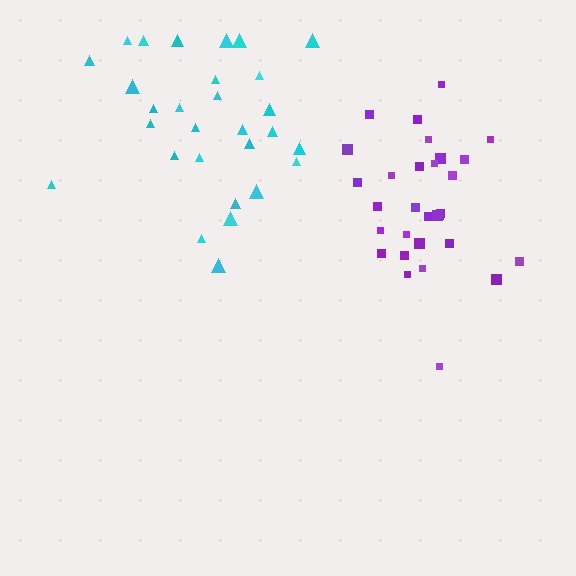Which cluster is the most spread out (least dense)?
Cyan.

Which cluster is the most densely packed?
Purple.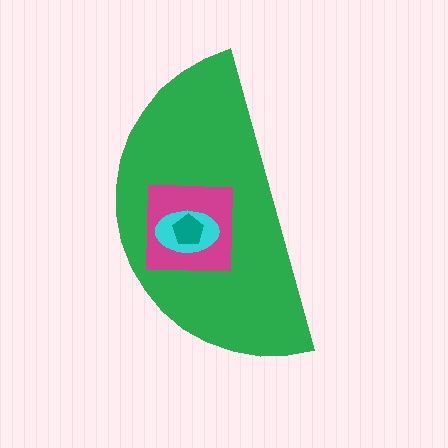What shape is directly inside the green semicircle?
The magenta square.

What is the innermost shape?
The teal pentagon.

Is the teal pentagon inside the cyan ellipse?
Yes.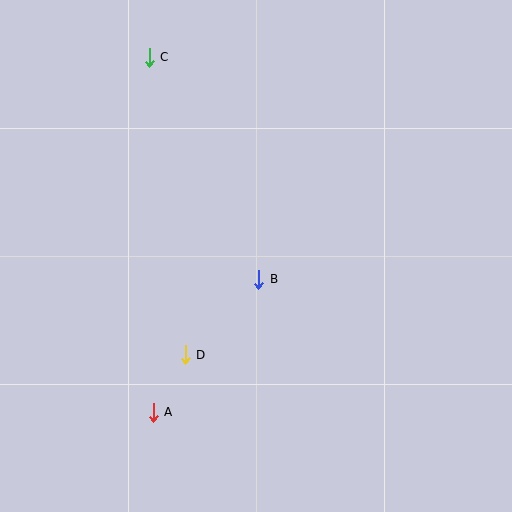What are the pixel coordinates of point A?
Point A is at (153, 412).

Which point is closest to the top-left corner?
Point C is closest to the top-left corner.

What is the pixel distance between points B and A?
The distance between B and A is 170 pixels.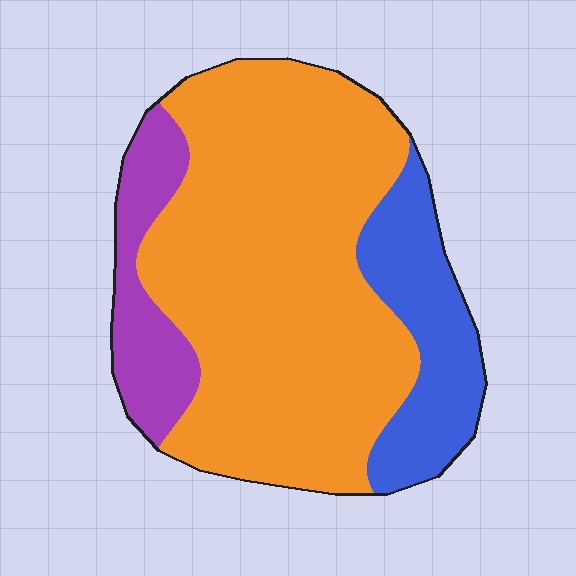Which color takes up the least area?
Purple, at roughly 15%.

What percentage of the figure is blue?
Blue covers around 20% of the figure.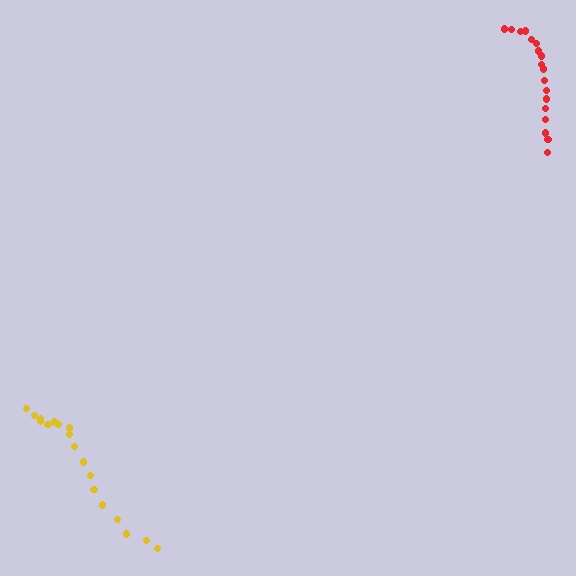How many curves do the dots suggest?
There are 2 distinct paths.